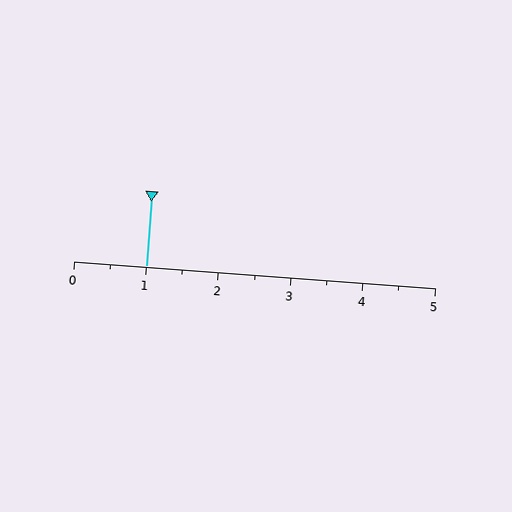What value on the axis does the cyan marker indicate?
The marker indicates approximately 1.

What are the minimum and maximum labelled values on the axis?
The axis runs from 0 to 5.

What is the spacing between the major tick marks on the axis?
The major ticks are spaced 1 apart.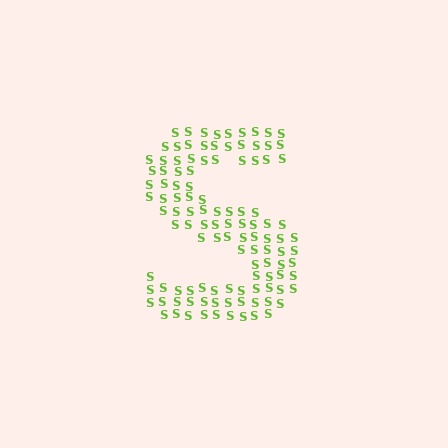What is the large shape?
The large shape is the letter S.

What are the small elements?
The small elements are letter S's.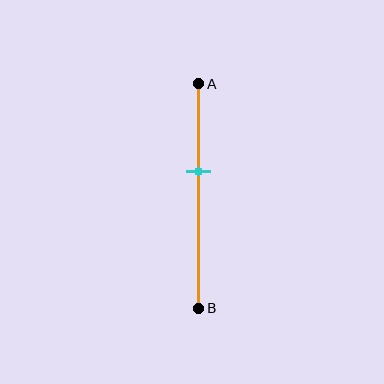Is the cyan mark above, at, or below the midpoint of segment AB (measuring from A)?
The cyan mark is above the midpoint of segment AB.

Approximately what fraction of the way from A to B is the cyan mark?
The cyan mark is approximately 40% of the way from A to B.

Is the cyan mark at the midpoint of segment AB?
No, the mark is at about 40% from A, not at the 50% midpoint.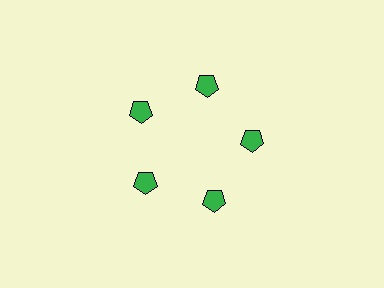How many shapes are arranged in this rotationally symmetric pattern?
There are 5 shapes, arranged in 5 groups of 1.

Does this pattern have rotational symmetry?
Yes, this pattern has 5-fold rotational symmetry. It looks the same after rotating 72 degrees around the center.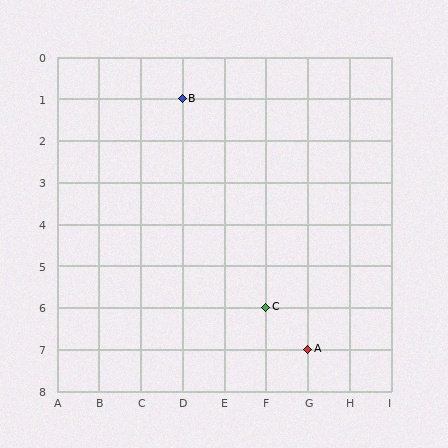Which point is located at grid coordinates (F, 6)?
Point C is at (F, 6).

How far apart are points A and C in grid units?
Points A and C are 1 column and 1 row apart (about 1.4 grid units diagonally).